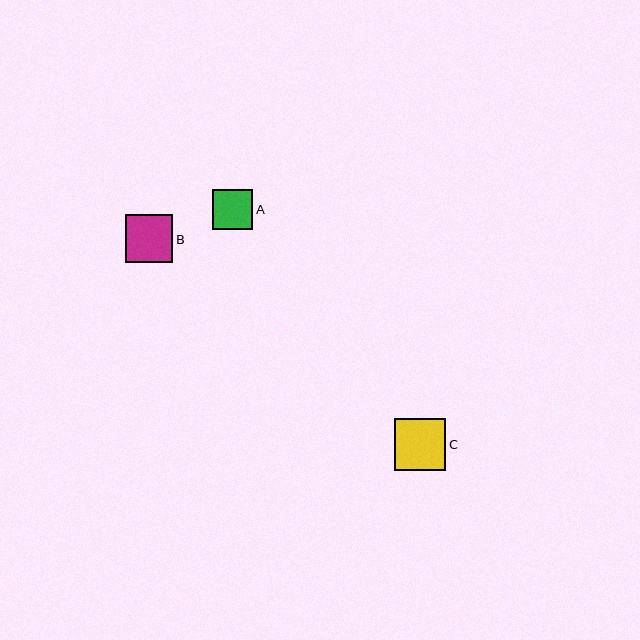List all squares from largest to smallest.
From largest to smallest: C, B, A.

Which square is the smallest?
Square A is the smallest with a size of approximately 40 pixels.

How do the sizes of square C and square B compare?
Square C and square B are approximately the same size.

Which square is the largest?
Square C is the largest with a size of approximately 52 pixels.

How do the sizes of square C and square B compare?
Square C and square B are approximately the same size.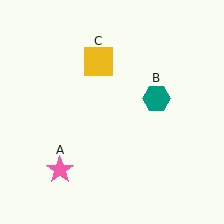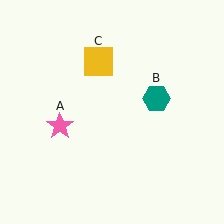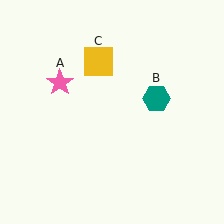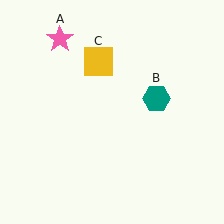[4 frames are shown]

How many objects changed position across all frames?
1 object changed position: pink star (object A).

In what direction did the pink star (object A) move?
The pink star (object A) moved up.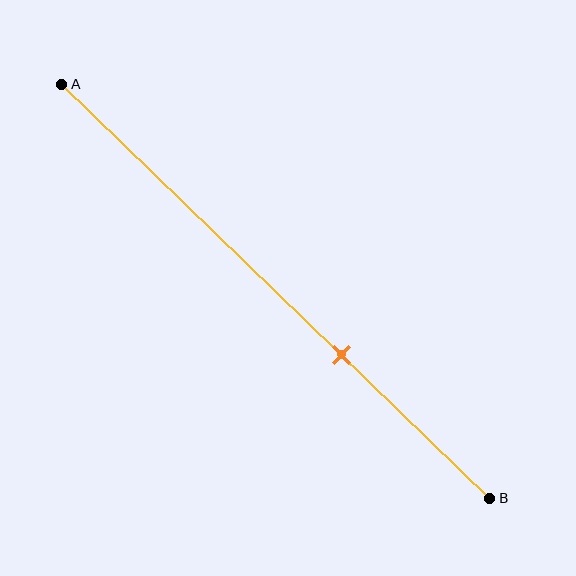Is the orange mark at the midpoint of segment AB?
No, the mark is at about 65% from A, not at the 50% midpoint.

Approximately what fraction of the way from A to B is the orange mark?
The orange mark is approximately 65% of the way from A to B.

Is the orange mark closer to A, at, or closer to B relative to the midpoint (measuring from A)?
The orange mark is closer to point B than the midpoint of segment AB.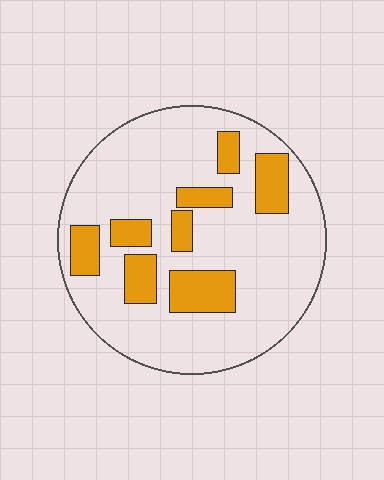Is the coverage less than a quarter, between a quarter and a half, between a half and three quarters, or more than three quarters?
Less than a quarter.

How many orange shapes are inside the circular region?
8.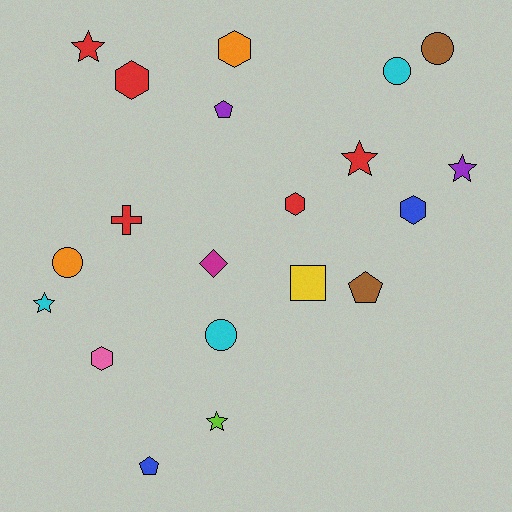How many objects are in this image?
There are 20 objects.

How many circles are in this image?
There are 4 circles.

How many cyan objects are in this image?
There are 3 cyan objects.